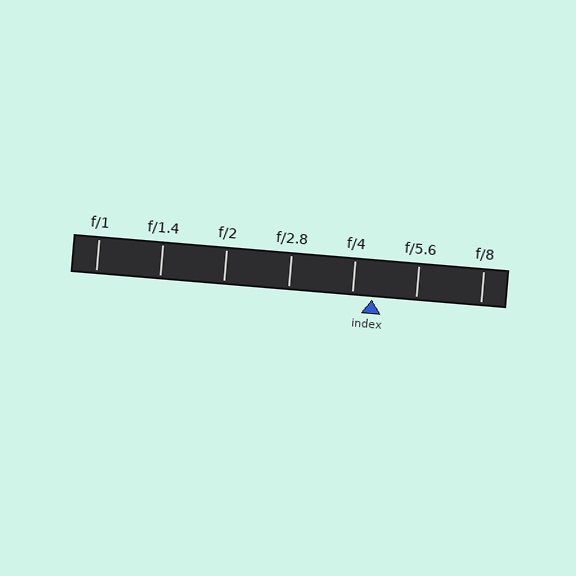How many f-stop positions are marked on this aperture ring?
There are 7 f-stop positions marked.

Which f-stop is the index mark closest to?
The index mark is closest to f/4.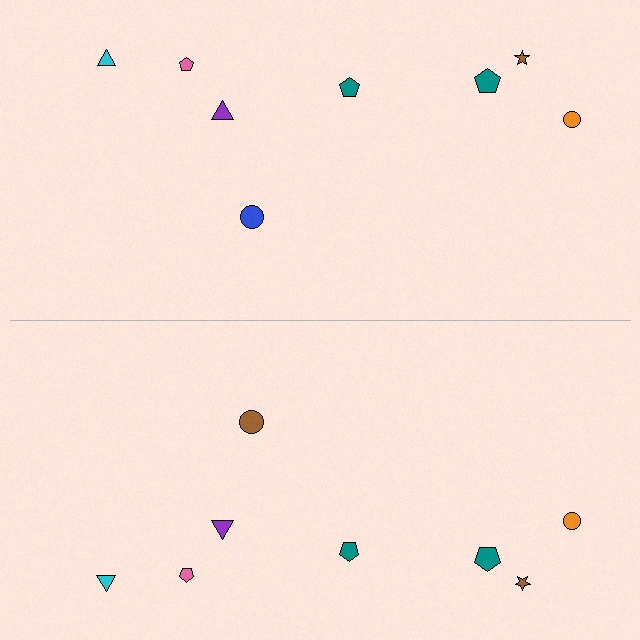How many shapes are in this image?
There are 16 shapes in this image.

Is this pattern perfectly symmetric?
No, the pattern is not perfectly symmetric. The brown circle on the bottom side breaks the symmetry — its mirror counterpart is blue.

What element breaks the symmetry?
The brown circle on the bottom side breaks the symmetry — its mirror counterpart is blue.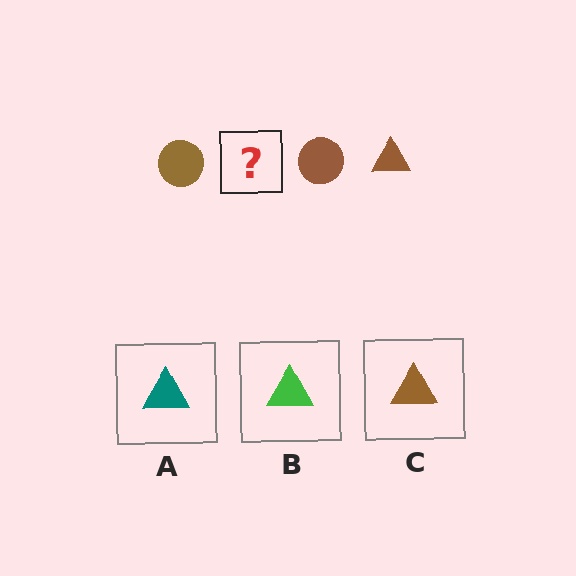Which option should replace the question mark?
Option C.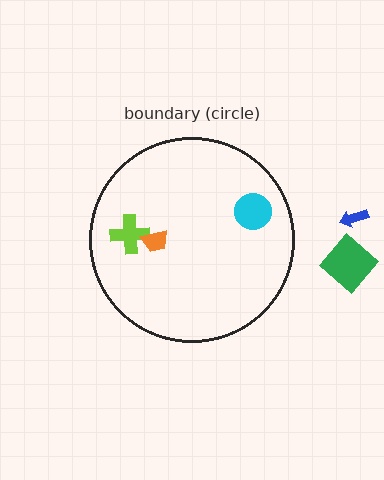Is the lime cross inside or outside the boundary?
Inside.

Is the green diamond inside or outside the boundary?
Outside.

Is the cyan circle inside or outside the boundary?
Inside.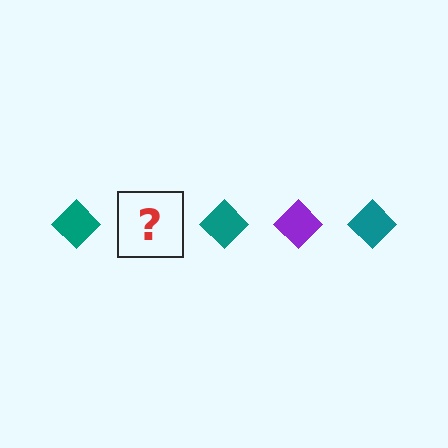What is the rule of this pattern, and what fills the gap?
The rule is that the pattern cycles through teal, purple diamonds. The gap should be filled with a purple diamond.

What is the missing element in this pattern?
The missing element is a purple diamond.